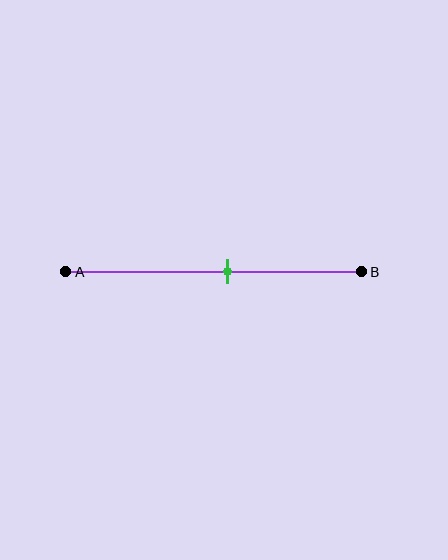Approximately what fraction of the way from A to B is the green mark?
The green mark is approximately 55% of the way from A to B.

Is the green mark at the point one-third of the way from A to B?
No, the mark is at about 55% from A, not at the 33% one-third point.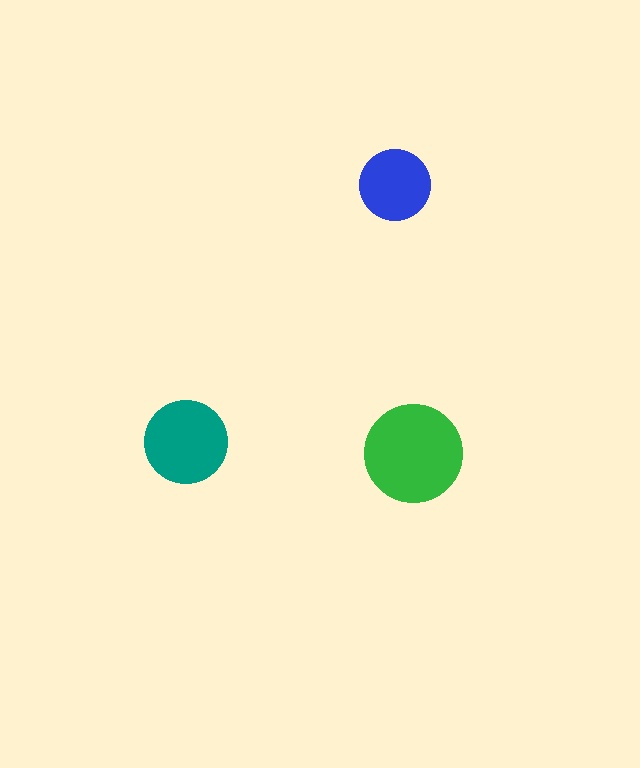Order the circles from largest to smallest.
the green one, the teal one, the blue one.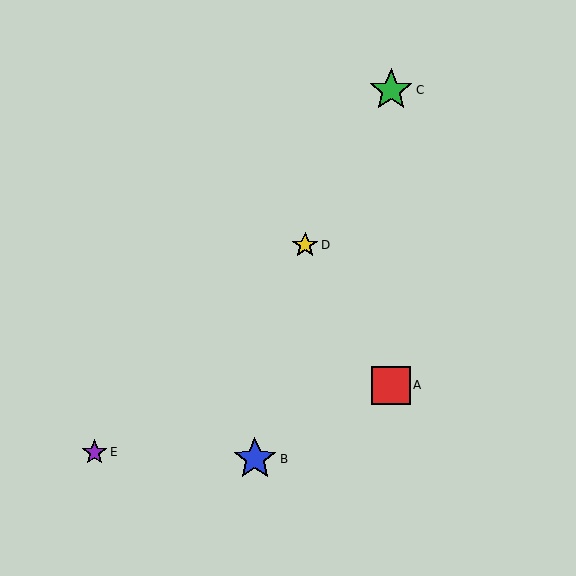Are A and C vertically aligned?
Yes, both are at x≈391.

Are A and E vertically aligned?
No, A is at x≈391 and E is at x≈95.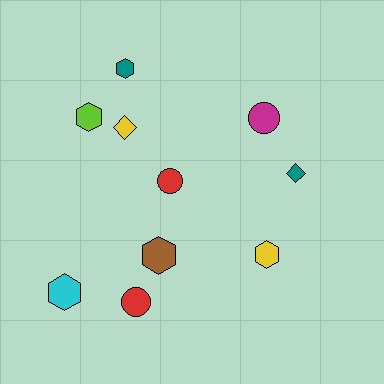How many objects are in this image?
There are 10 objects.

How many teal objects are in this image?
There are 2 teal objects.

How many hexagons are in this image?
There are 5 hexagons.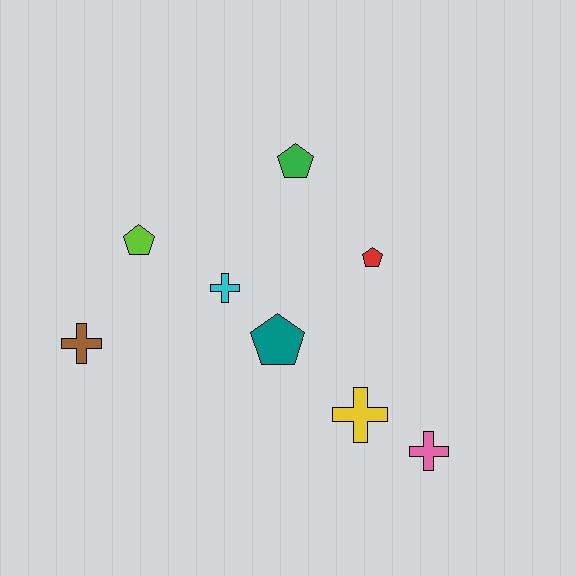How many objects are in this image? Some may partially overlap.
There are 8 objects.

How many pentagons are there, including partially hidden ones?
There are 4 pentagons.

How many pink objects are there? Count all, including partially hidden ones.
There is 1 pink object.